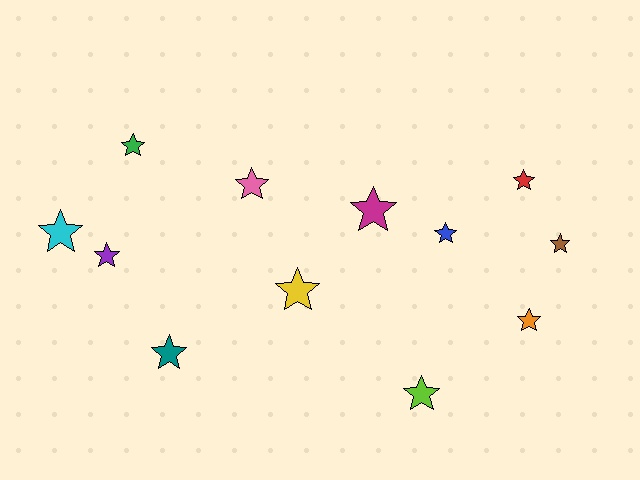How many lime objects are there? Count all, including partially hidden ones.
There is 1 lime object.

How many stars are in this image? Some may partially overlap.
There are 12 stars.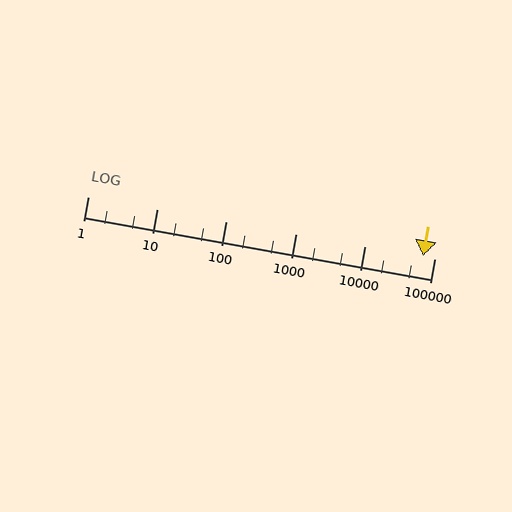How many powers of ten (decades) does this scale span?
The scale spans 5 decades, from 1 to 100000.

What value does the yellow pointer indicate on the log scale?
The pointer indicates approximately 69000.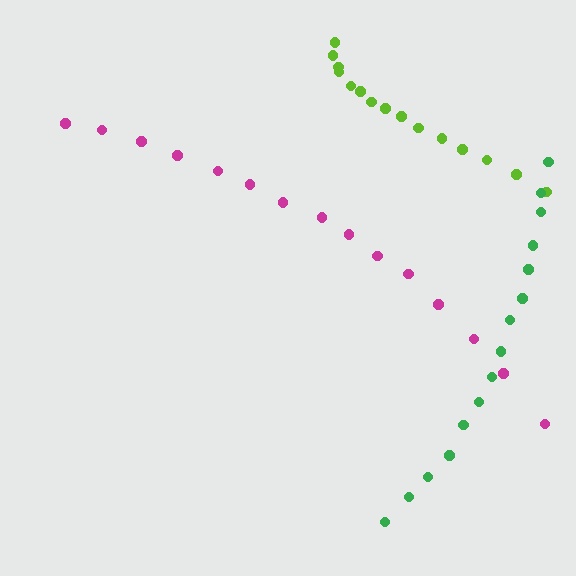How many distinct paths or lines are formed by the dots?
There are 3 distinct paths.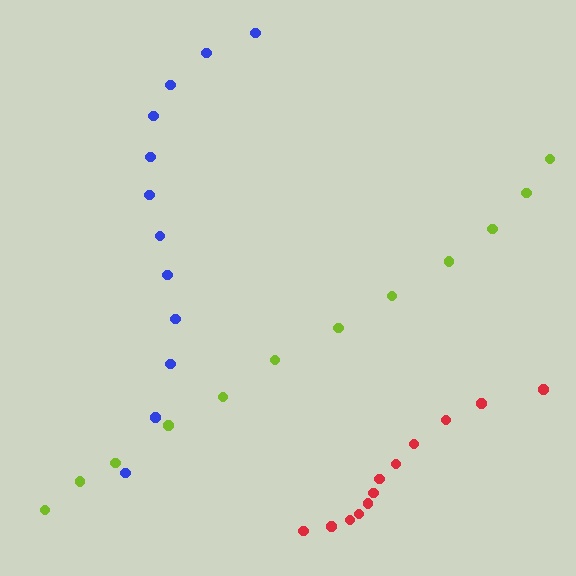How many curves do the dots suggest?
There are 3 distinct paths.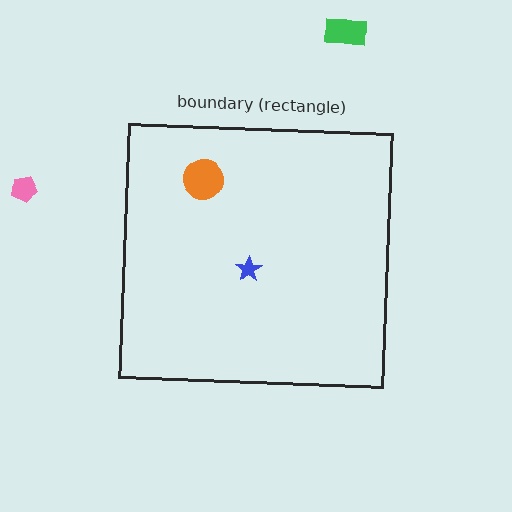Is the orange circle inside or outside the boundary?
Inside.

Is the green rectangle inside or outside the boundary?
Outside.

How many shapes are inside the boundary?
2 inside, 2 outside.